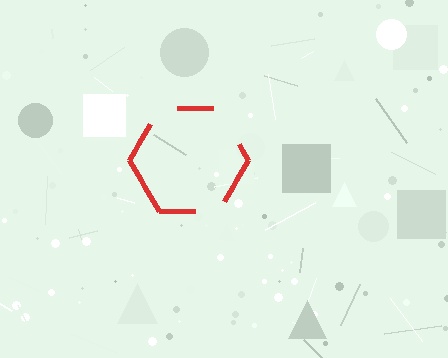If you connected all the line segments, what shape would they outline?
They would outline a hexagon.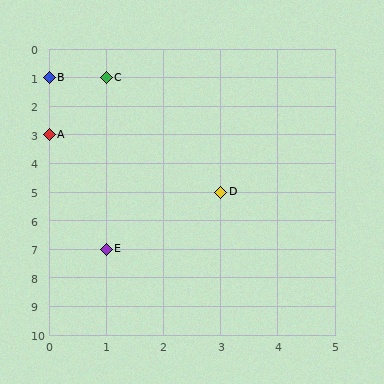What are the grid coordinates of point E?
Point E is at grid coordinates (1, 7).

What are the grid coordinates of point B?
Point B is at grid coordinates (0, 1).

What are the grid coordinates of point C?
Point C is at grid coordinates (1, 1).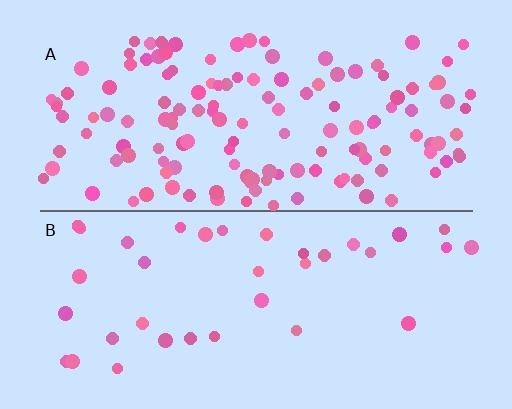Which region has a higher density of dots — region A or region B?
A (the top).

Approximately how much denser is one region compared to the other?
Approximately 3.6× — region A over region B.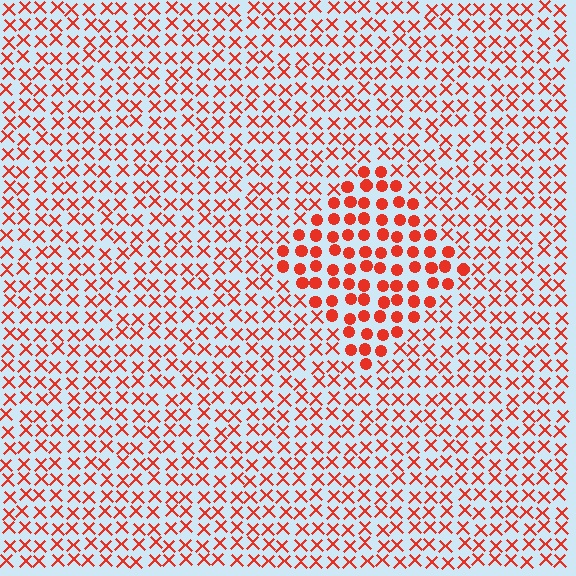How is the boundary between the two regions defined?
The boundary is defined by a change in element shape: circles inside vs. X marks outside. All elements share the same color and spacing.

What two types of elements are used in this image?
The image uses circles inside the diamond region and X marks outside it.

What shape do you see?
I see a diamond.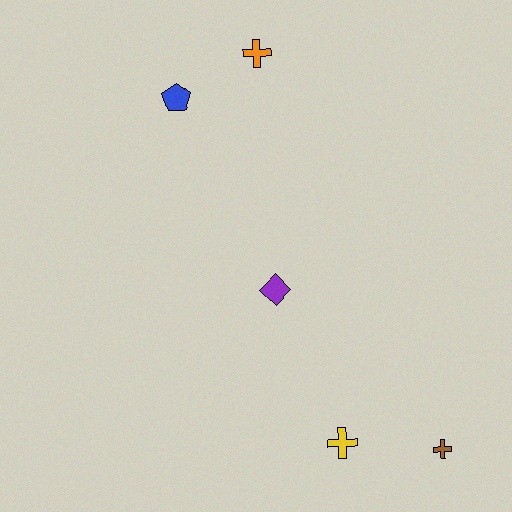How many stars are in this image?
There are no stars.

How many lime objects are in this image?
There are no lime objects.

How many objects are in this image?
There are 5 objects.